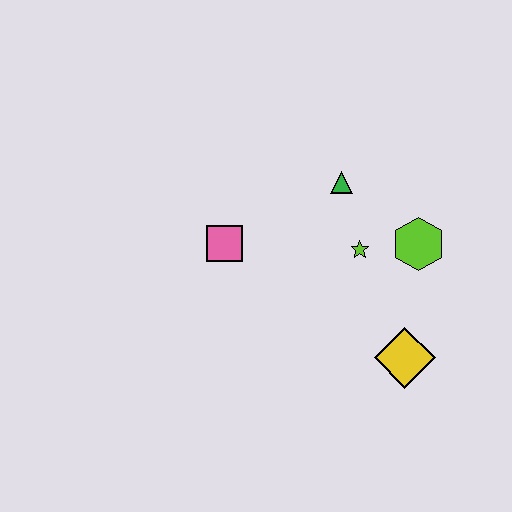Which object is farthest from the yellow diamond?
The pink square is farthest from the yellow diamond.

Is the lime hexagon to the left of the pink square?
No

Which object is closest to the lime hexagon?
The lime star is closest to the lime hexagon.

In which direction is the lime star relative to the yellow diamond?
The lime star is above the yellow diamond.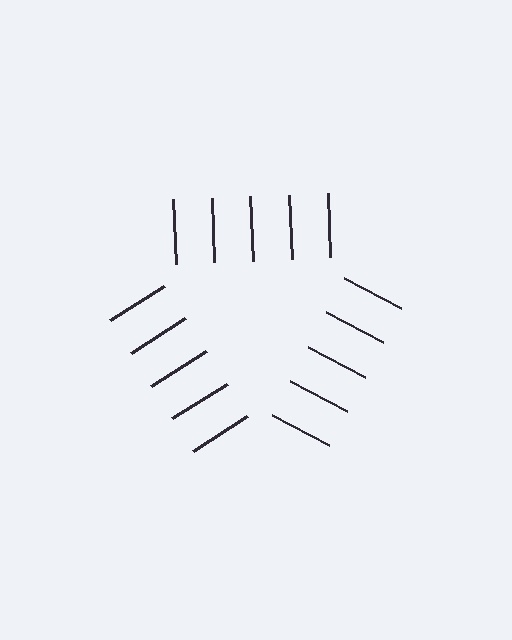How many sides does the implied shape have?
3 sides — the line-ends trace a triangle.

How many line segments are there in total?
15 — 5 along each of the 3 edges.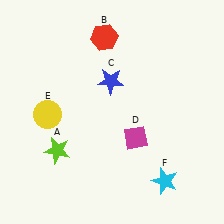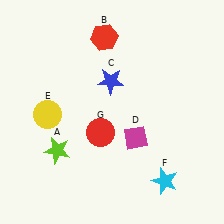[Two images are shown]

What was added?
A red circle (G) was added in Image 2.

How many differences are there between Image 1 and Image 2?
There is 1 difference between the two images.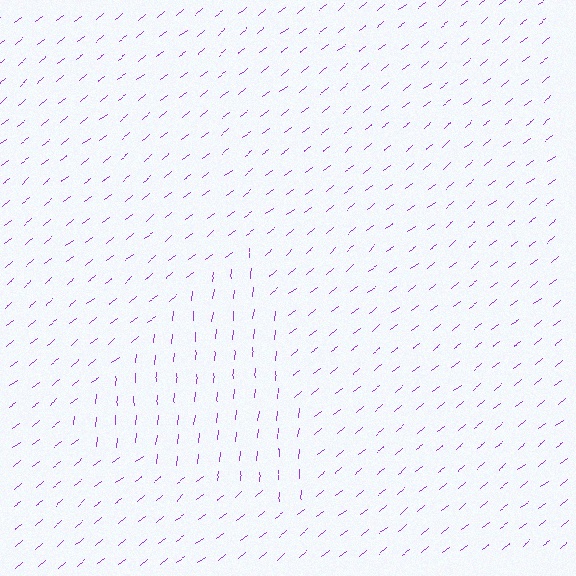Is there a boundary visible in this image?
Yes, there is a texture boundary formed by a change in line orientation.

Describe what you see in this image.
The image is filled with small purple line segments. A triangle region in the image has lines oriented differently from the surrounding lines, creating a visible texture boundary.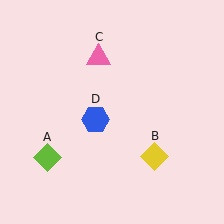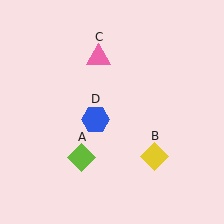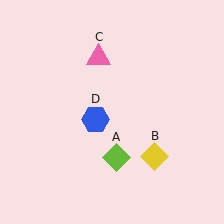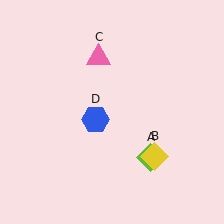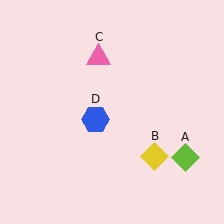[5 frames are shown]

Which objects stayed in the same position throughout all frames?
Yellow diamond (object B) and pink triangle (object C) and blue hexagon (object D) remained stationary.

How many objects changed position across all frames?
1 object changed position: lime diamond (object A).